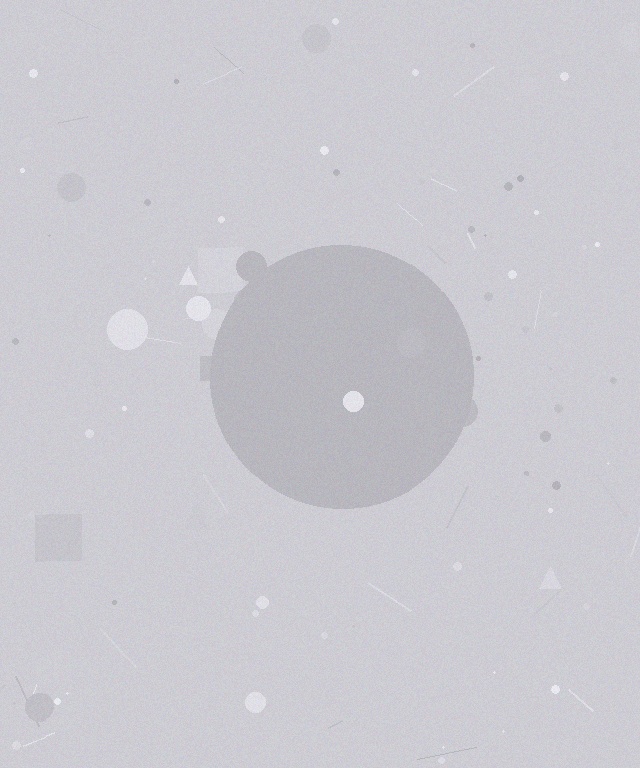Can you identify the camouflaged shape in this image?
The camouflaged shape is a circle.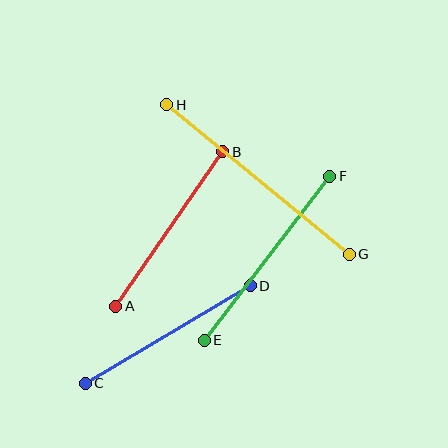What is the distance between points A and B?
The distance is approximately 188 pixels.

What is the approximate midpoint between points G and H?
The midpoint is at approximately (258, 179) pixels.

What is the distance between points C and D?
The distance is approximately 192 pixels.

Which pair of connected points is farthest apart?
Points G and H are farthest apart.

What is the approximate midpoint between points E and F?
The midpoint is at approximately (267, 258) pixels.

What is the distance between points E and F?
The distance is approximately 206 pixels.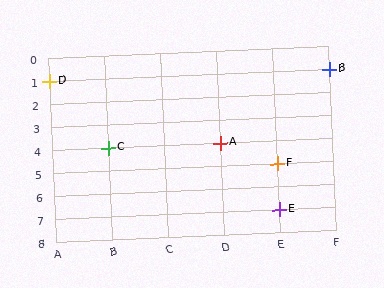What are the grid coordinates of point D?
Point D is at grid coordinates (A, 1).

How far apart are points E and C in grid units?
Points E and C are 3 columns and 3 rows apart (about 4.2 grid units diagonally).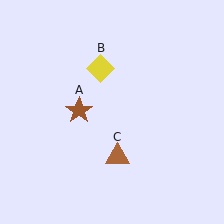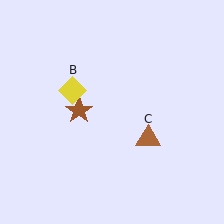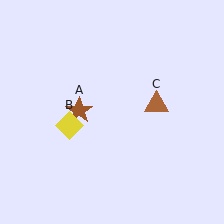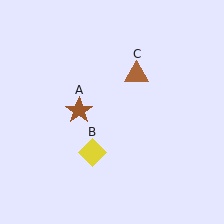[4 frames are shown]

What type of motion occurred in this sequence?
The yellow diamond (object B), brown triangle (object C) rotated counterclockwise around the center of the scene.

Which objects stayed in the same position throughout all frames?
Brown star (object A) remained stationary.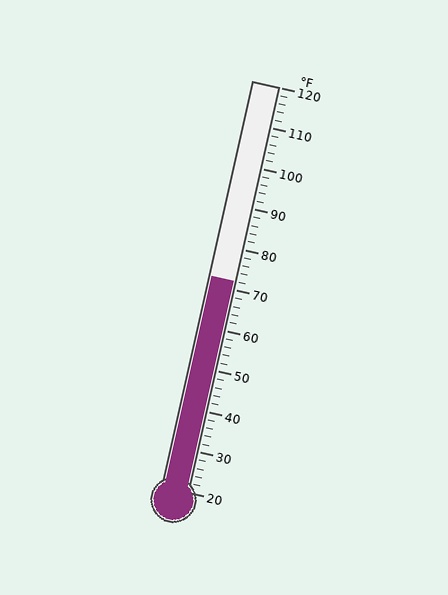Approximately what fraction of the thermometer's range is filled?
The thermometer is filled to approximately 50% of its range.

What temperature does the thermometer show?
The thermometer shows approximately 72°F.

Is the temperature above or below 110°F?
The temperature is below 110°F.